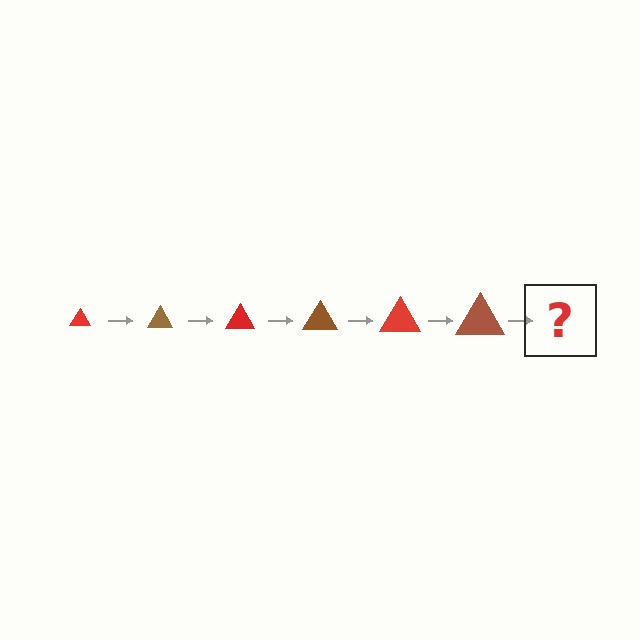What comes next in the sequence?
The next element should be a red triangle, larger than the previous one.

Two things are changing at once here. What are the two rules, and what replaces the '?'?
The two rules are that the triangle grows larger each step and the color cycles through red and brown. The '?' should be a red triangle, larger than the previous one.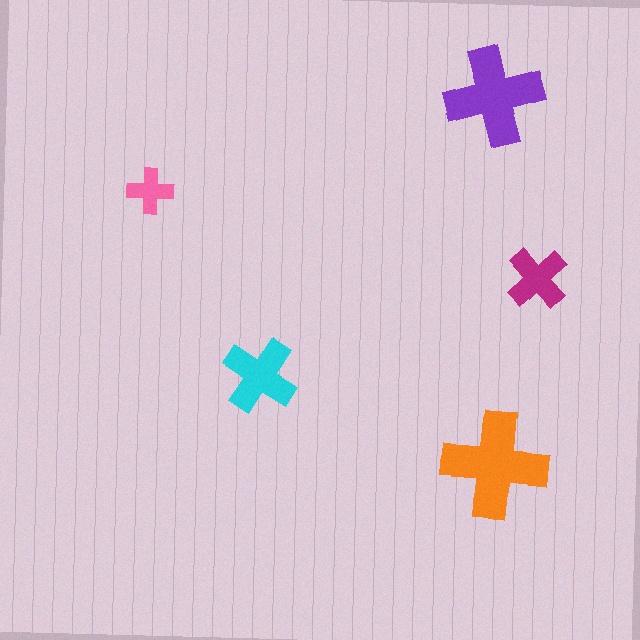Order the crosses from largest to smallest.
the orange one, the purple one, the cyan one, the magenta one, the pink one.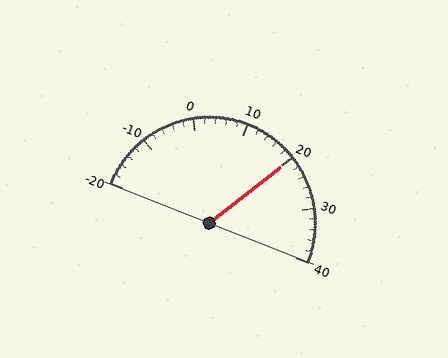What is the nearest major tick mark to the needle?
The nearest major tick mark is 20.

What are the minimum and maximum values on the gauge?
The gauge ranges from -20 to 40.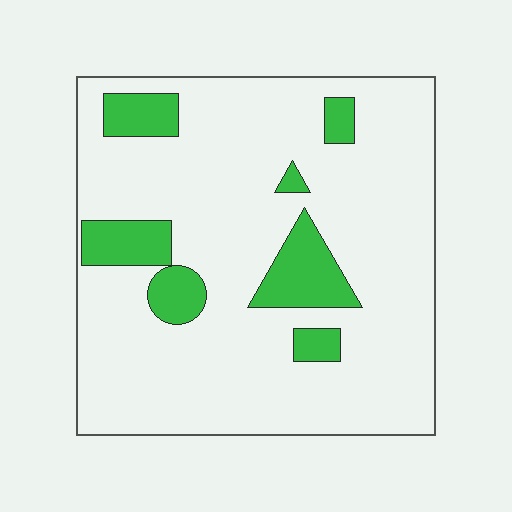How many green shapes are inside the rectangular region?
7.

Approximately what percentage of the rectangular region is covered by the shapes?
Approximately 15%.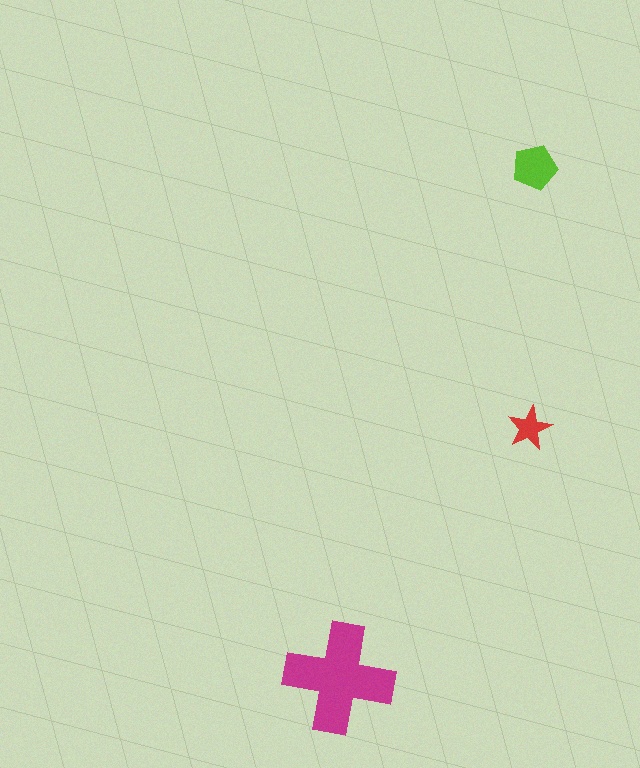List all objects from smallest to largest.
The red star, the lime pentagon, the magenta cross.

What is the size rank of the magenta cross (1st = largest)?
1st.